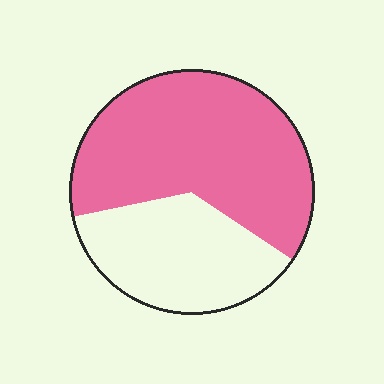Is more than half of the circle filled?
Yes.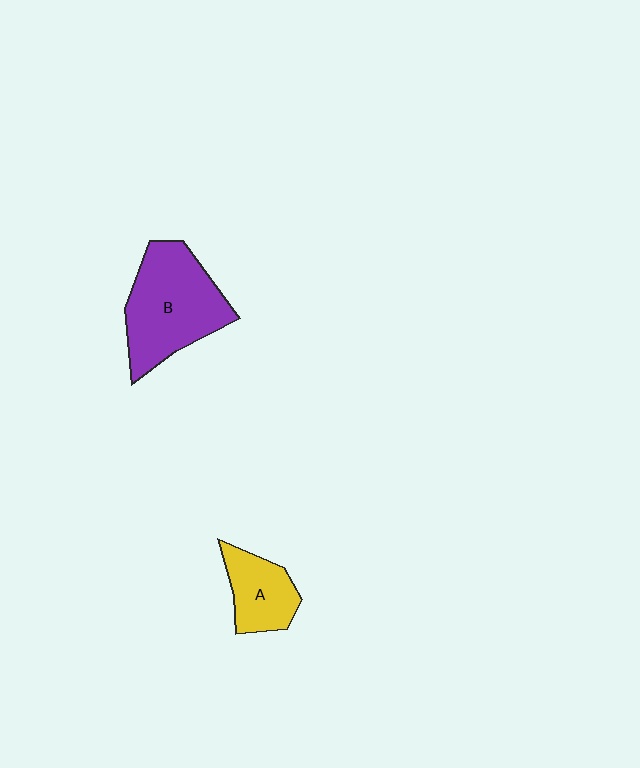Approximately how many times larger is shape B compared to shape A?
Approximately 2.0 times.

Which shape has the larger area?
Shape B (purple).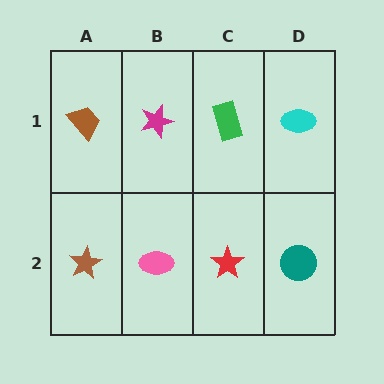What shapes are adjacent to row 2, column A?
A brown trapezoid (row 1, column A), a pink ellipse (row 2, column B).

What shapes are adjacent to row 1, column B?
A pink ellipse (row 2, column B), a brown trapezoid (row 1, column A), a green rectangle (row 1, column C).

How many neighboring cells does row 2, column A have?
2.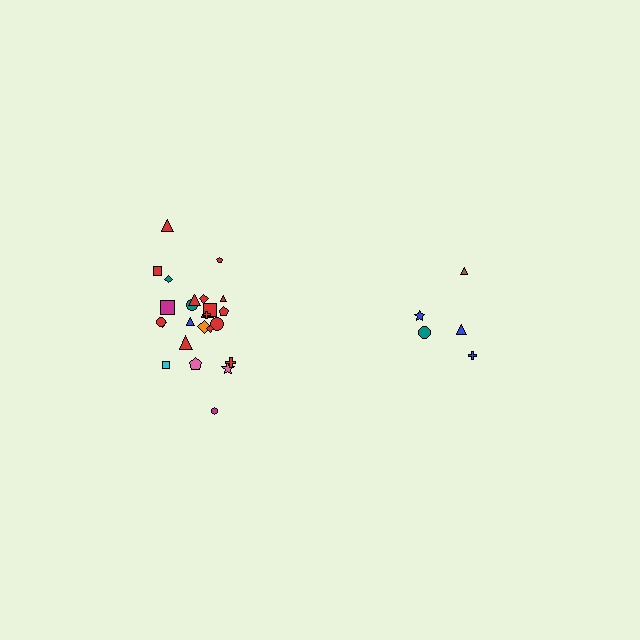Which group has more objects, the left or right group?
The left group.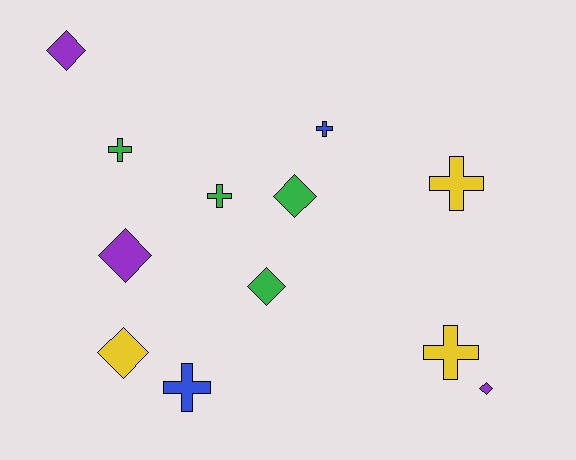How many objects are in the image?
There are 12 objects.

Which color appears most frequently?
Green, with 4 objects.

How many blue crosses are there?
There are 2 blue crosses.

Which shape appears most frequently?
Cross, with 6 objects.